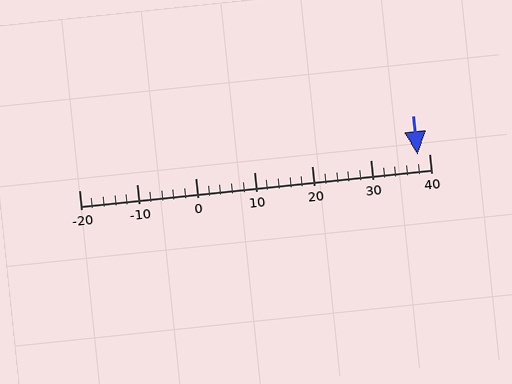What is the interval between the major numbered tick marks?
The major tick marks are spaced 10 units apart.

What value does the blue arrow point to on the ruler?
The blue arrow points to approximately 38.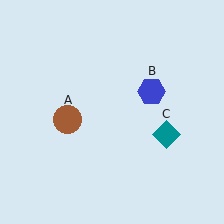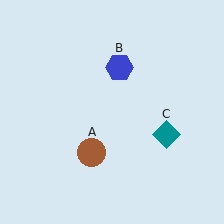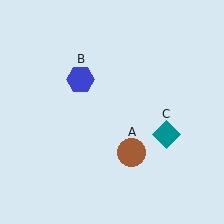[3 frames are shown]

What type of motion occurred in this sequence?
The brown circle (object A), blue hexagon (object B) rotated counterclockwise around the center of the scene.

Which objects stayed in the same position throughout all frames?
Teal diamond (object C) remained stationary.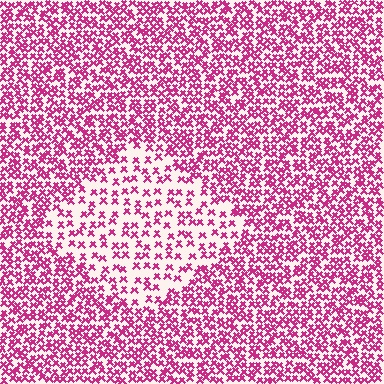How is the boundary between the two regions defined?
The boundary is defined by a change in element density (approximately 2.1x ratio). All elements are the same color, size, and shape.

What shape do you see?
I see a diamond.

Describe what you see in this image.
The image contains small magenta elements arranged at two different densities. A diamond-shaped region is visible where the elements are less densely packed than the surrounding area.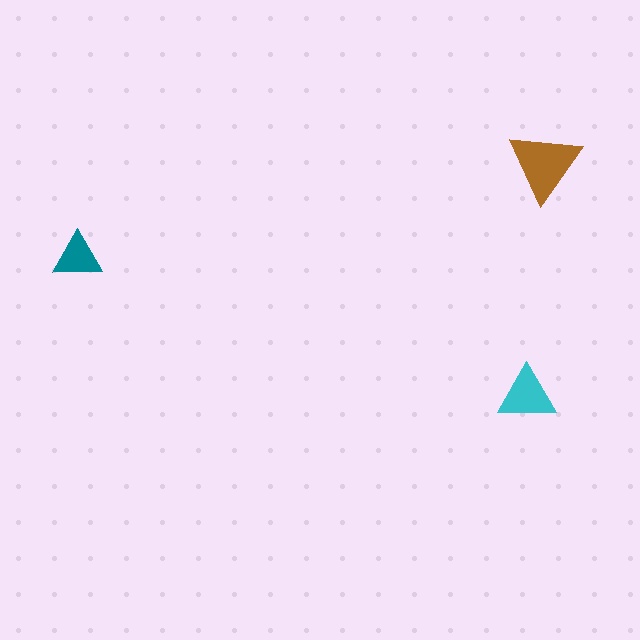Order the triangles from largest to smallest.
the brown one, the cyan one, the teal one.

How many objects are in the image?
There are 3 objects in the image.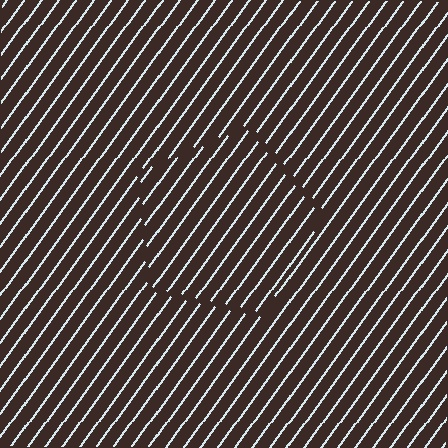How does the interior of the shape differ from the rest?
The interior of the shape contains the same grating, shifted by half a period — the contour is defined by the phase discontinuity where line-ends from the inner and outer gratings abut.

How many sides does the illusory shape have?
5 sides — the line-ends trace a pentagon.